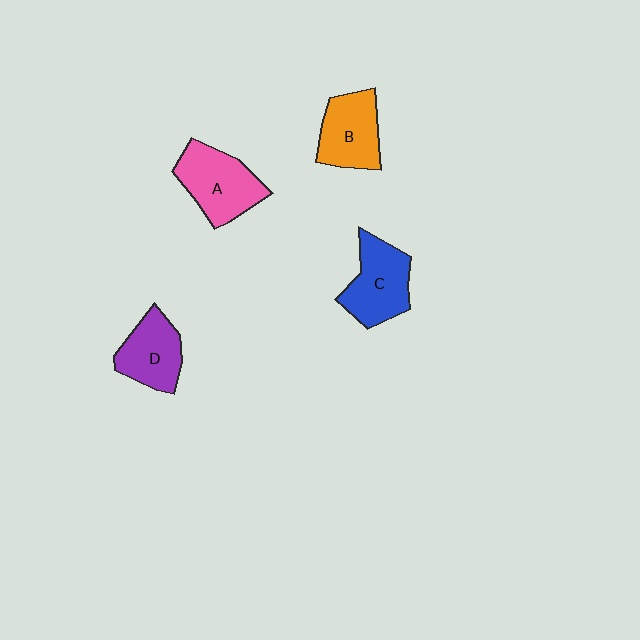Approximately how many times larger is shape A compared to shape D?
Approximately 1.2 times.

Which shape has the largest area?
Shape A (pink).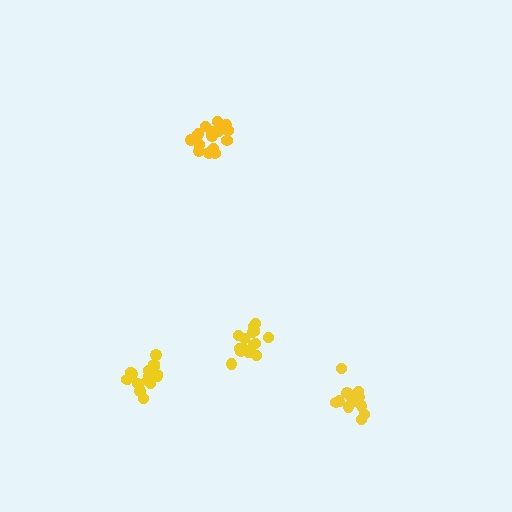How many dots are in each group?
Group 1: 17 dots, Group 2: 14 dots, Group 3: 18 dots, Group 4: 17 dots (66 total).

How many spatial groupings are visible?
There are 4 spatial groupings.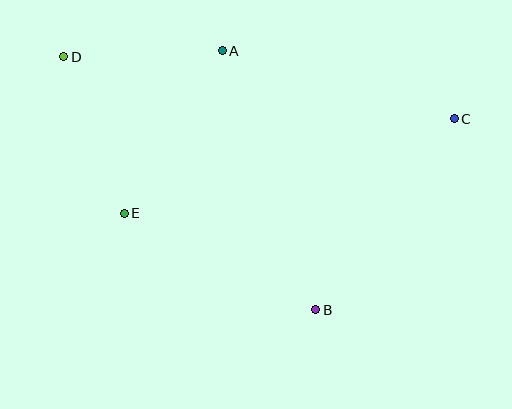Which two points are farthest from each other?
Points C and D are farthest from each other.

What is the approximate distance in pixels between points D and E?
The distance between D and E is approximately 168 pixels.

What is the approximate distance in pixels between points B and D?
The distance between B and D is approximately 357 pixels.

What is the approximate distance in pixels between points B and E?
The distance between B and E is approximately 215 pixels.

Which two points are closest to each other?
Points A and D are closest to each other.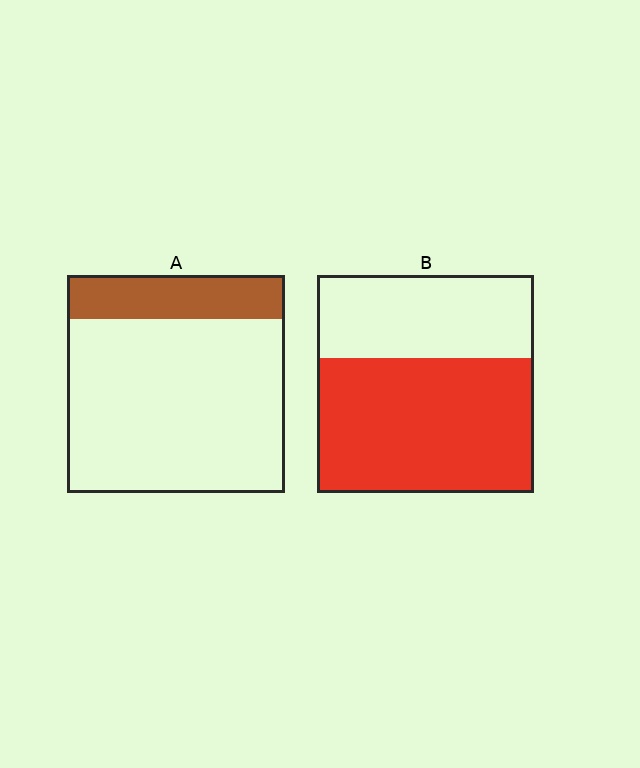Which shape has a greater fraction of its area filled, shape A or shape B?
Shape B.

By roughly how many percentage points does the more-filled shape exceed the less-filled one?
By roughly 40 percentage points (B over A).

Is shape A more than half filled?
No.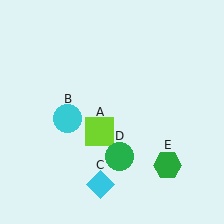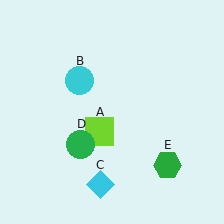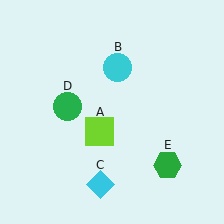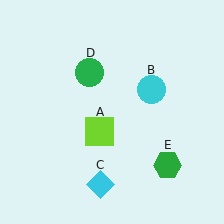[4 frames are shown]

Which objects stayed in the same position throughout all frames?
Lime square (object A) and cyan diamond (object C) and green hexagon (object E) remained stationary.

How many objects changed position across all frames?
2 objects changed position: cyan circle (object B), green circle (object D).